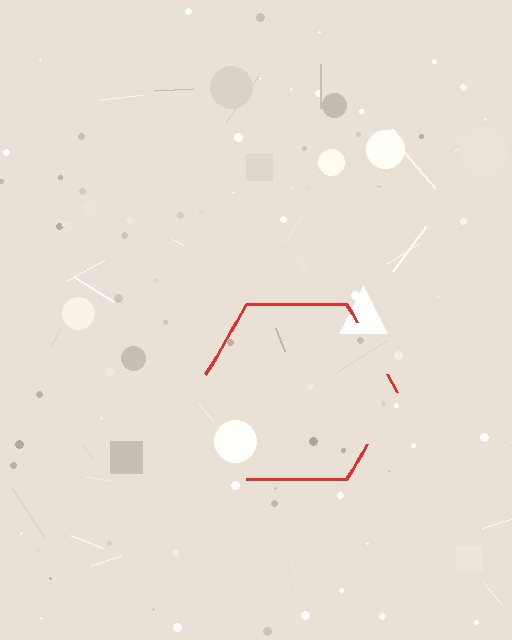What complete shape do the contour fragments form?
The contour fragments form a hexagon.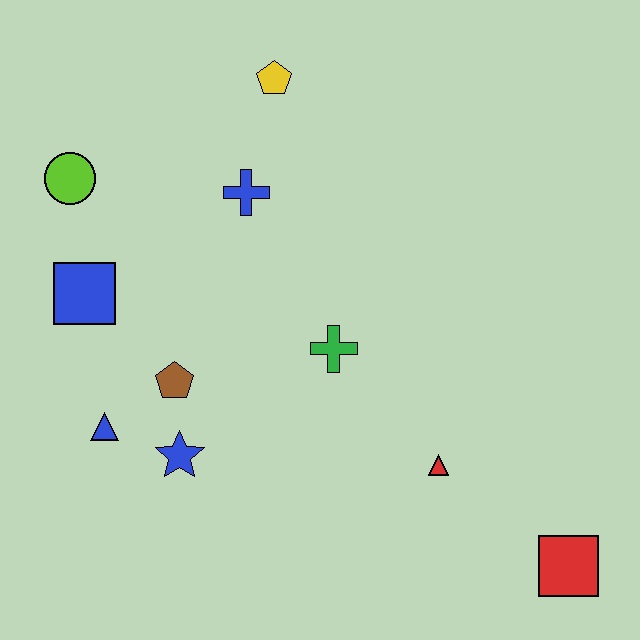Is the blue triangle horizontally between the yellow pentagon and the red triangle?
No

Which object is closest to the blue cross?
The yellow pentagon is closest to the blue cross.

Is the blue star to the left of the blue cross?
Yes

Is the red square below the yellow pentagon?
Yes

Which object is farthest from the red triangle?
The lime circle is farthest from the red triangle.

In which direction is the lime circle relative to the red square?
The lime circle is to the left of the red square.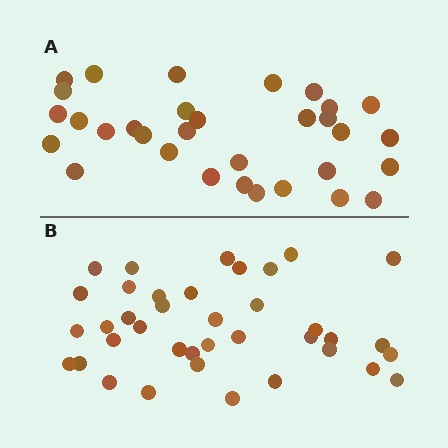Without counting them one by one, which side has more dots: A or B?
Region B (the bottom region) has more dots.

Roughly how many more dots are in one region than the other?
Region B has about 6 more dots than region A.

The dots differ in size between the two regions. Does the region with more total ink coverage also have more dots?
No. Region A has more total ink coverage because its dots are larger, but region B actually contains more individual dots. Total area can be misleading — the number of items is what matters here.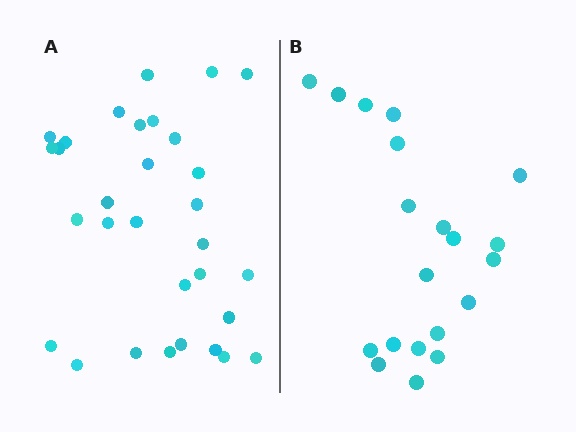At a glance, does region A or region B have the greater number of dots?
Region A (the left region) has more dots.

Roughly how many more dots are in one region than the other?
Region A has roughly 12 or so more dots than region B.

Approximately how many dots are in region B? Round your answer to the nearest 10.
About 20 dots.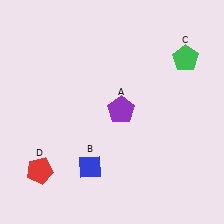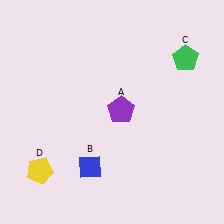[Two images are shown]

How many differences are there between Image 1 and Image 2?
There is 1 difference between the two images.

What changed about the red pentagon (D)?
In Image 1, D is red. In Image 2, it changed to yellow.